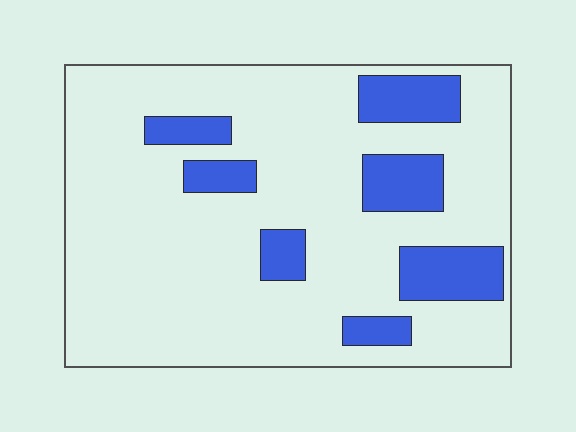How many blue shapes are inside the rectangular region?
7.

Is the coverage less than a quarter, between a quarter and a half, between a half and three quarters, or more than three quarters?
Less than a quarter.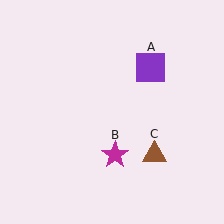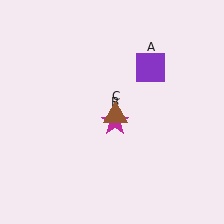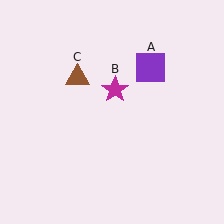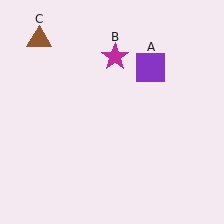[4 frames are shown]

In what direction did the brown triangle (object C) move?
The brown triangle (object C) moved up and to the left.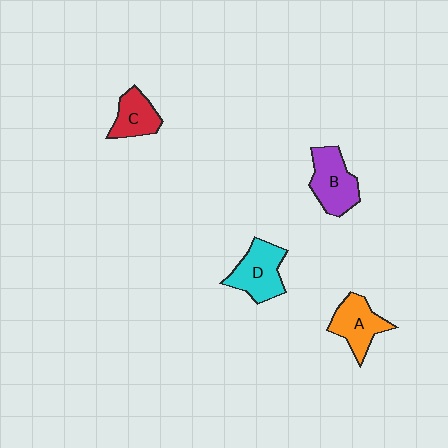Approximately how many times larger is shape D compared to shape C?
Approximately 1.4 times.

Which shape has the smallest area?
Shape C (red).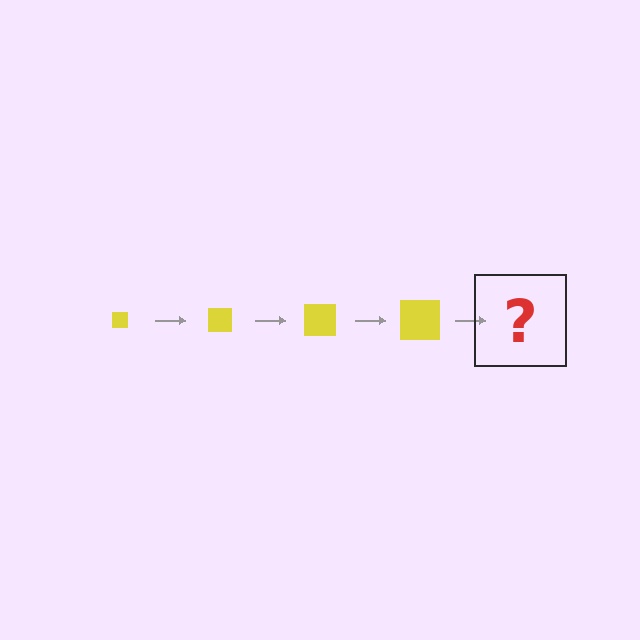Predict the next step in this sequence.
The next step is a yellow square, larger than the previous one.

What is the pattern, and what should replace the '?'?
The pattern is that the square gets progressively larger each step. The '?' should be a yellow square, larger than the previous one.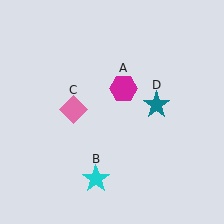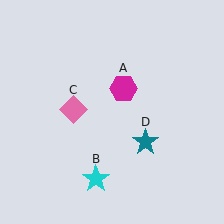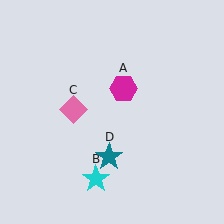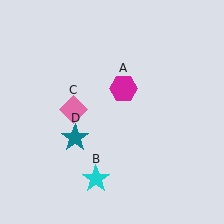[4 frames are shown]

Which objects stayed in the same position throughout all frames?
Magenta hexagon (object A) and cyan star (object B) and pink diamond (object C) remained stationary.